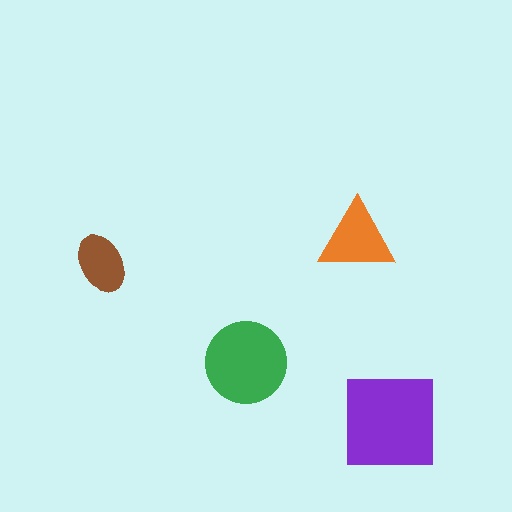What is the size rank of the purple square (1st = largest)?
1st.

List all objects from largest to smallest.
The purple square, the green circle, the orange triangle, the brown ellipse.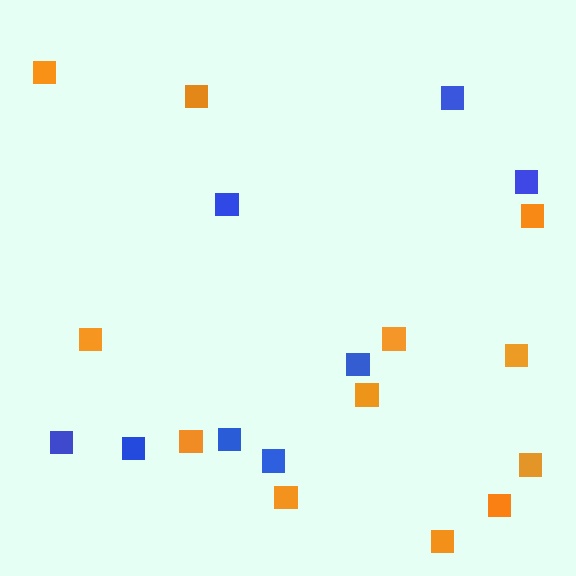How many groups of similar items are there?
There are 2 groups: one group of orange squares (12) and one group of blue squares (8).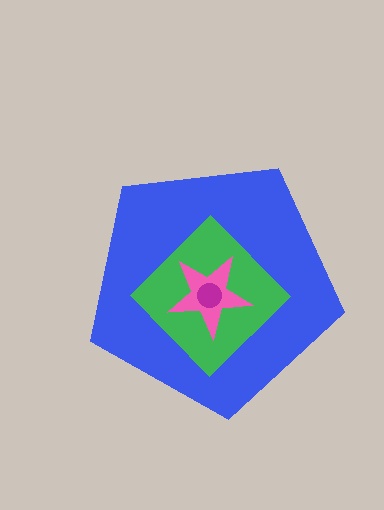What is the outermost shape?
The blue pentagon.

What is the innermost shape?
The magenta circle.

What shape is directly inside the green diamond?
The pink star.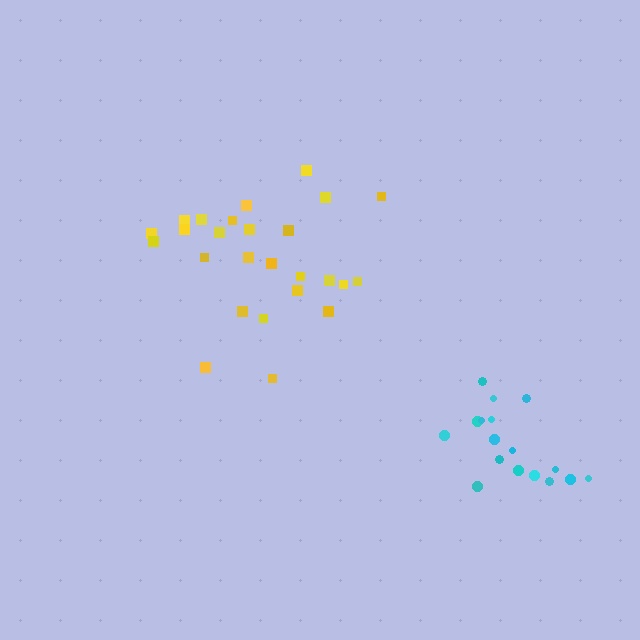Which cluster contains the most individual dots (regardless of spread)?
Yellow (26).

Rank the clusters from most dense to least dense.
cyan, yellow.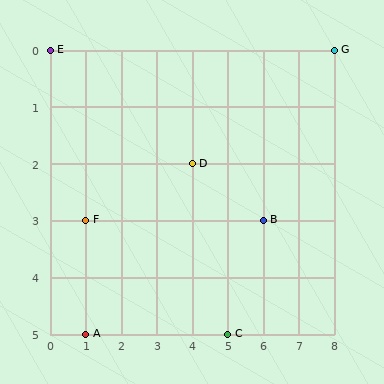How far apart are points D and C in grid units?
Points D and C are 1 column and 3 rows apart (about 3.2 grid units diagonally).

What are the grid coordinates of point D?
Point D is at grid coordinates (4, 2).